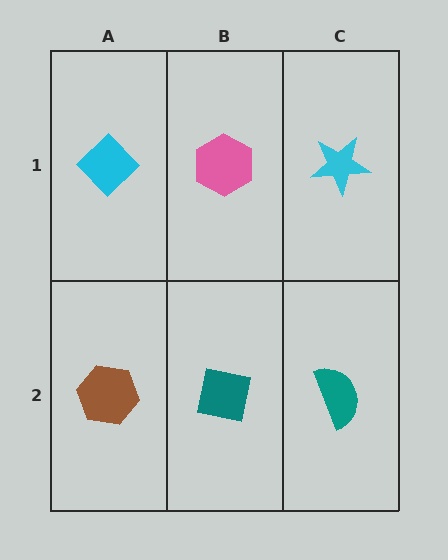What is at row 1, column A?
A cyan diamond.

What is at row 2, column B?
A teal square.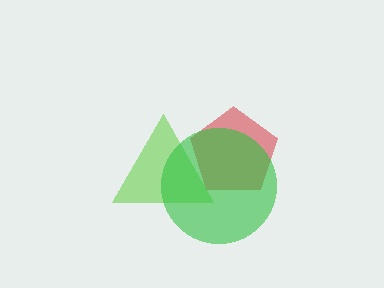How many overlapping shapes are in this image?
There are 3 overlapping shapes in the image.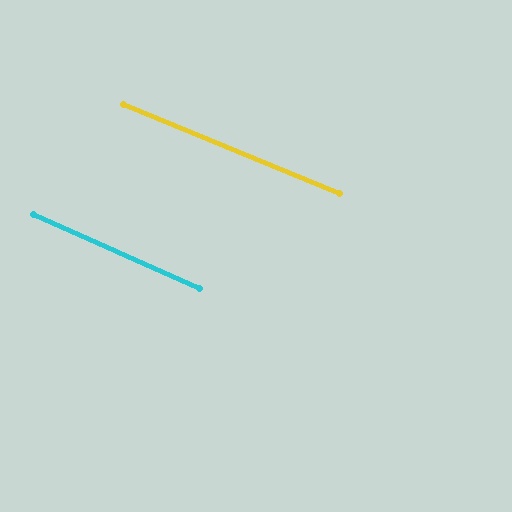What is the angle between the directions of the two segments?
Approximately 2 degrees.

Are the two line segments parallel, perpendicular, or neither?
Parallel — their directions differ by only 1.6°.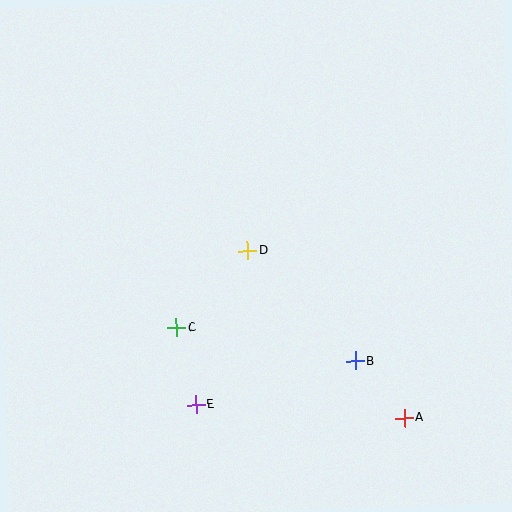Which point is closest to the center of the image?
Point D at (247, 250) is closest to the center.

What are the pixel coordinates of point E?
Point E is at (196, 405).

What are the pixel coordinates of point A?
Point A is at (405, 418).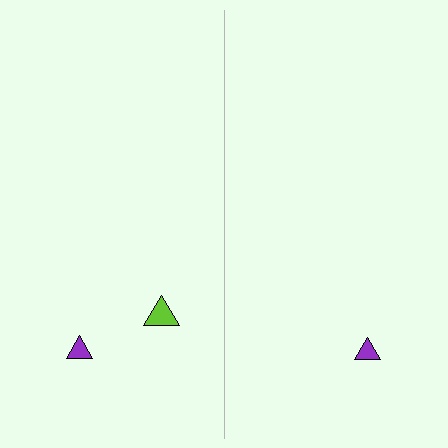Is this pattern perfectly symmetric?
No, the pattern is not perfectly symmetric. A lime triangle is missing from the right side.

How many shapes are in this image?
There are 3 shapes in this image.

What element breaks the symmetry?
A lime triangle is missing from the right side.